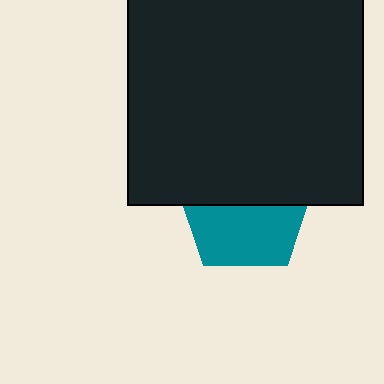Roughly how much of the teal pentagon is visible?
About half of it is visible (roughly 51%).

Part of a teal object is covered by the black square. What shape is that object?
It is a pentagon.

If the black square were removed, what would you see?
You would see the complete teal pentagon.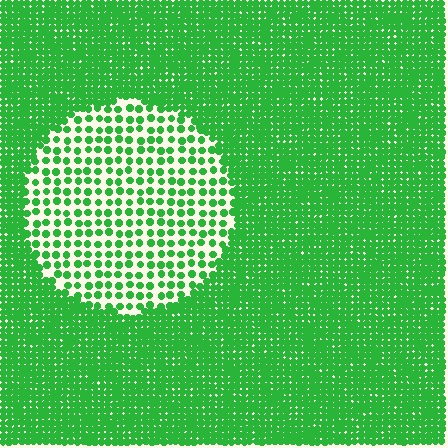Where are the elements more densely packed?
The elements are more densely packed outside the circle boundary.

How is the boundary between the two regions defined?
The boundary is defined by a change in element density (approximately 2.8x ratio). All elements are the same color, size, and shape.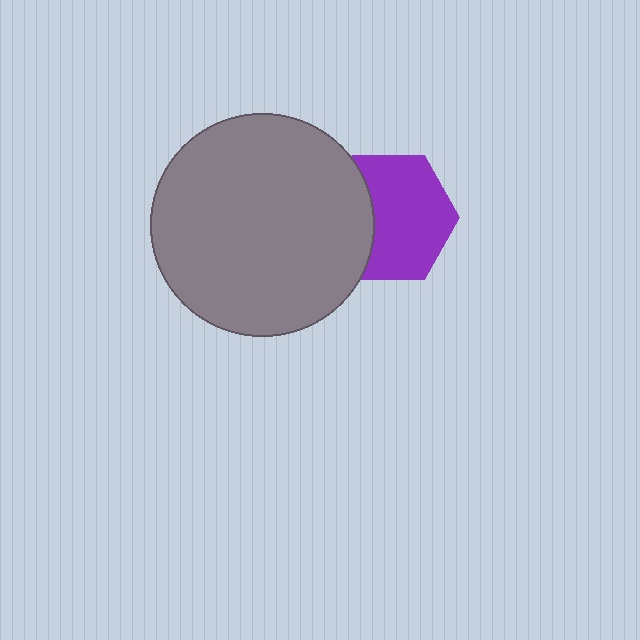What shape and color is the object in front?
The object in front is a gray circle.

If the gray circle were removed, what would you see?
You would see the complete purple hexagon.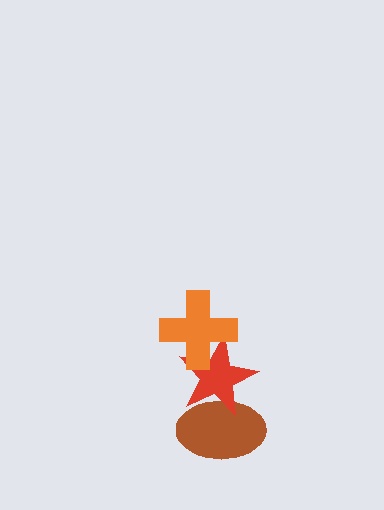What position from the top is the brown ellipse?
The brown ellipse is 3rd from the top.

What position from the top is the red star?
The red star is 2nd from the top.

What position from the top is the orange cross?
The orange cross is 1st from the top.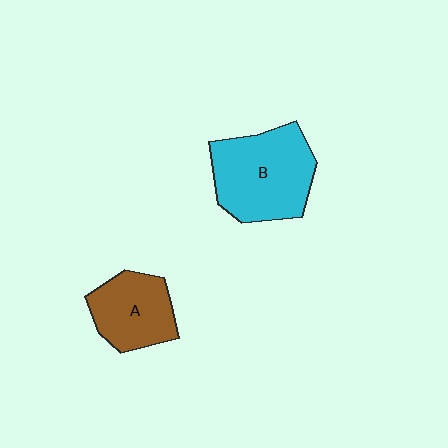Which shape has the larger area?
Shape B (cyan).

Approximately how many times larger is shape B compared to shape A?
Approximately 1.5 times.